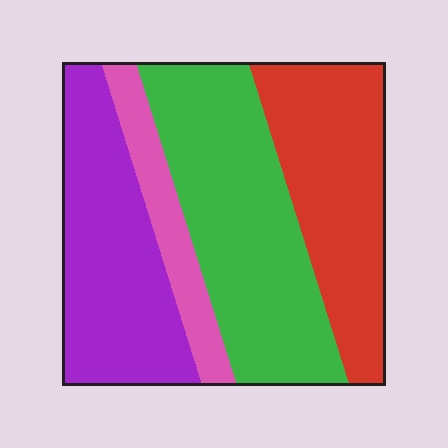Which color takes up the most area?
Green, at roughly 35%.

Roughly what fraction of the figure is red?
Red takes up about one quarter (1/4) of the figure.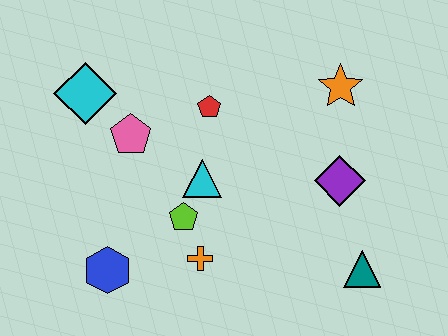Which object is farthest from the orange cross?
The orange star is farthest from the orange cross.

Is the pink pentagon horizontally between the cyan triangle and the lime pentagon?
No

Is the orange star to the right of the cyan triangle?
Yes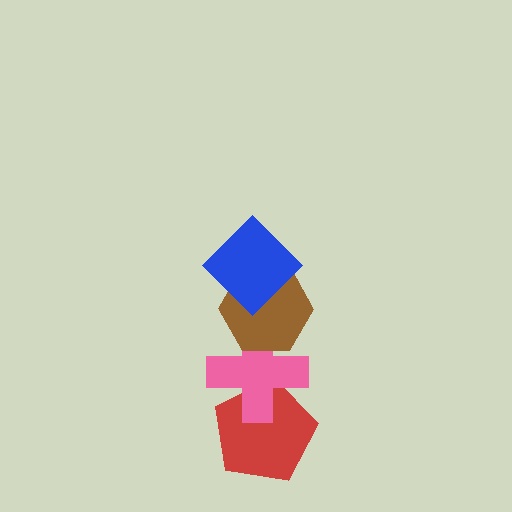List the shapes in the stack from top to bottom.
From top to bottom: the blue diamond, the brown hexagon, the pink cross, the red pentagon.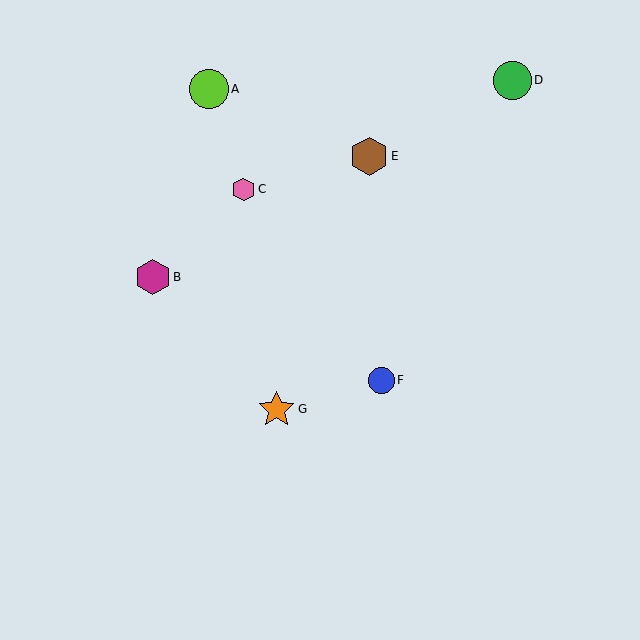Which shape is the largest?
The lime circle (labeled A) is the largest.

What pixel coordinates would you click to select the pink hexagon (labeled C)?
Click at (243, 189) to select the pink hexagon C.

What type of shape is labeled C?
Shape C is a pink hexagon.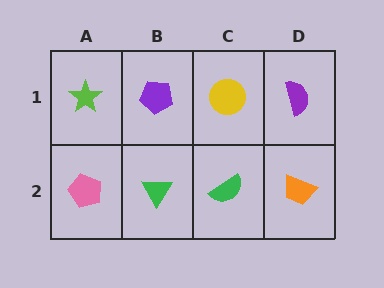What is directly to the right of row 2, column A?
A green triangle.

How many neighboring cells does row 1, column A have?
2.